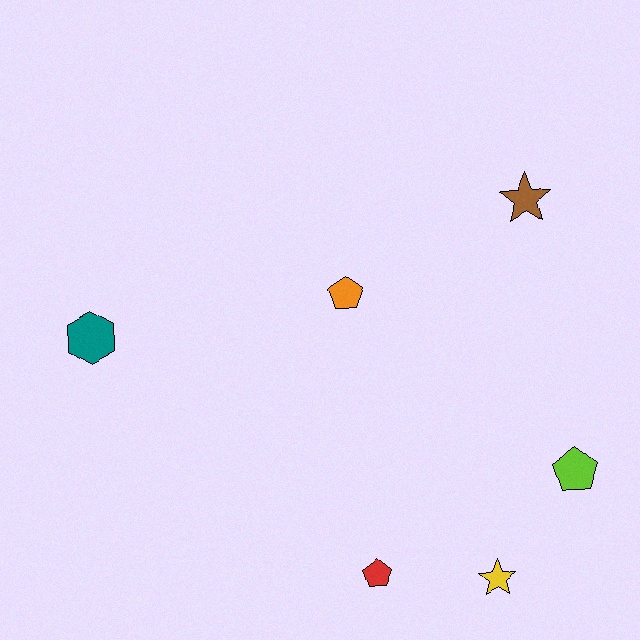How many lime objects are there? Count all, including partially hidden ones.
There is 1 lime object.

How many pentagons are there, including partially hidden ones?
There are 3 pentagons.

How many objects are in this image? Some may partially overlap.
There are 6 objects.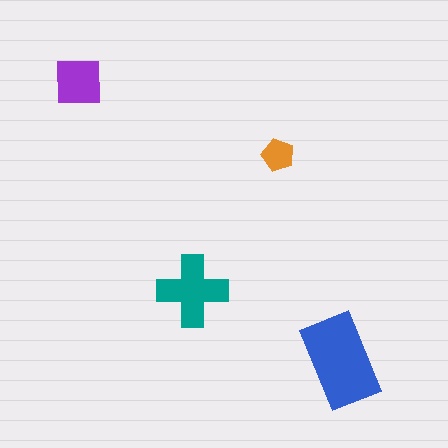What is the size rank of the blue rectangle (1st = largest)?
1st.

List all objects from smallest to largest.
The orange pentagon, the purple square, the teal cross, the blue rectangle.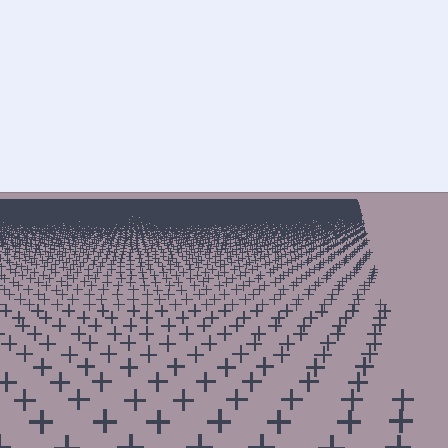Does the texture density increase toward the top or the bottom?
Density increases toward the top.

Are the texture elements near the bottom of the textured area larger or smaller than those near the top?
Larger. Near the bottom, elements are closer to the viewer and appear at a bigger on-screen size.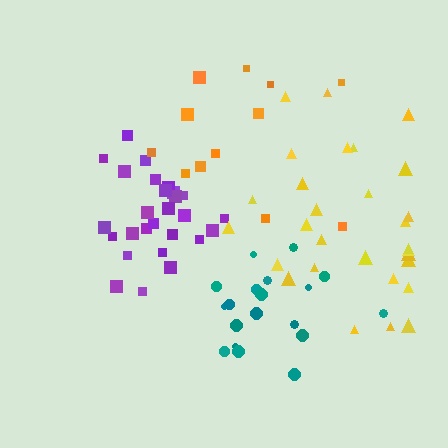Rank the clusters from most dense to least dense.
purple, teal, yellow, orange.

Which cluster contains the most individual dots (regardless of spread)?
Yellow (29).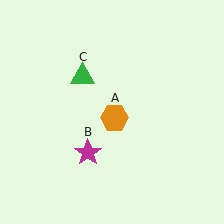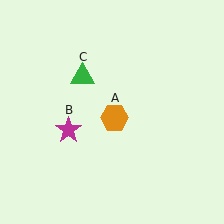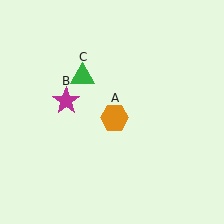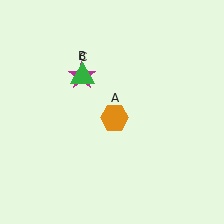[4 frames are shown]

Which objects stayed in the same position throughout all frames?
Orange hexagon (object A) and green triangle (object C) remained stationary.